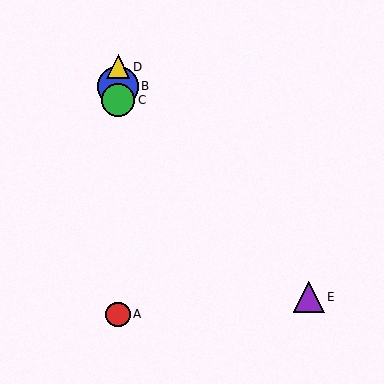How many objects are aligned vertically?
4 objects (A, B, C, D) are aligned vertically.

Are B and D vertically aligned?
Yes, both are at x≈118.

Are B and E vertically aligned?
No, B is at x≈118 and E is at x≈309.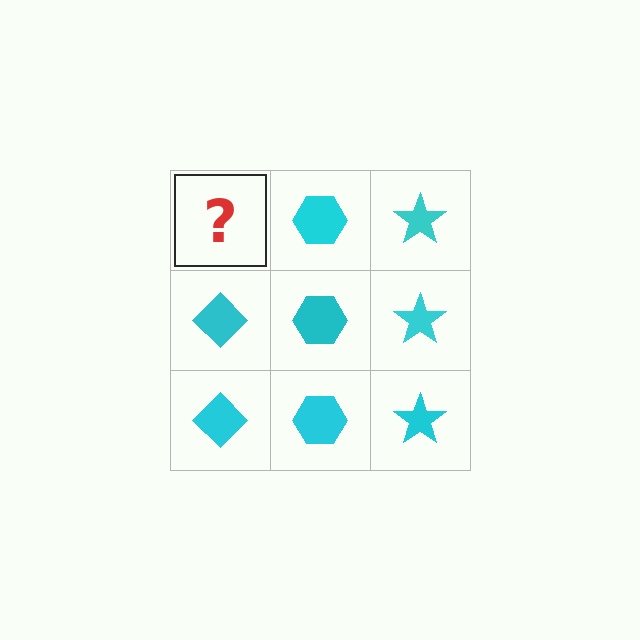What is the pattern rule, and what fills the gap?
The rule is that each column has a consistent shape. The gap should be filled with a cyan diamond.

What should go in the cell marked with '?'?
The missing cell should contain a cyan diamond.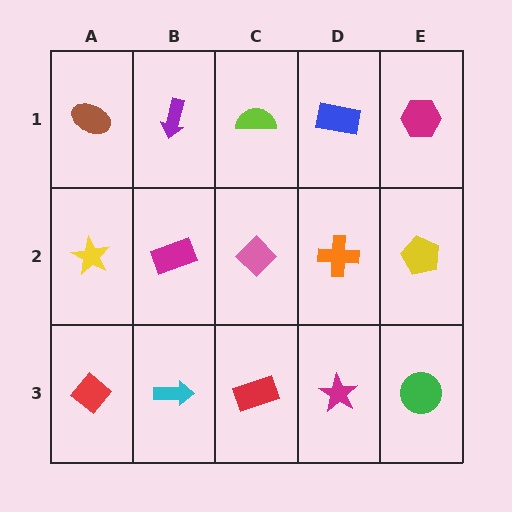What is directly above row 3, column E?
A yellow pentagon.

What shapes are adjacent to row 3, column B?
A magenta rectangle (row 2, column B), a red diamond (row 3, column A), a red rectangle (row 3, column C).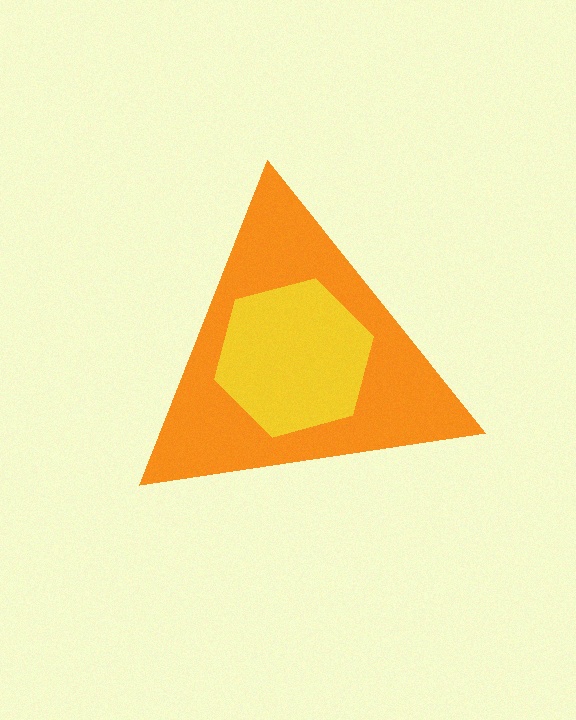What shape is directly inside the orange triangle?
The yellow hexagon.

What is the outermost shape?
The orange triangle.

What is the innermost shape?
The yellow hexagon.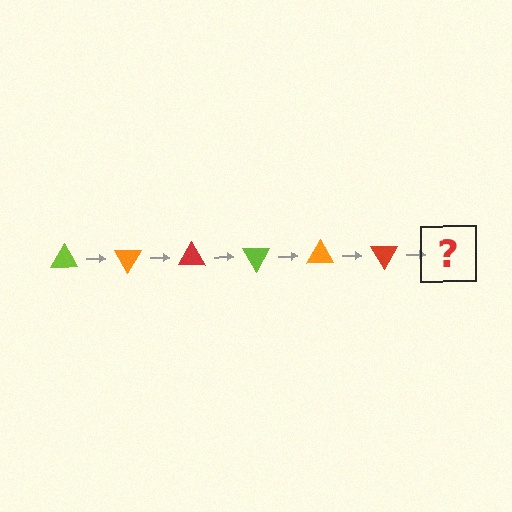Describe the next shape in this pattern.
It should be a lime triangle, rotated 360 degrees from the start.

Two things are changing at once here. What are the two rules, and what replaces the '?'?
The two rules are that it rotates 60 degrees each step and the color cycles through lime, orange, and red. The '?' should be a lime triangle, rotated 360 degrees from the start.